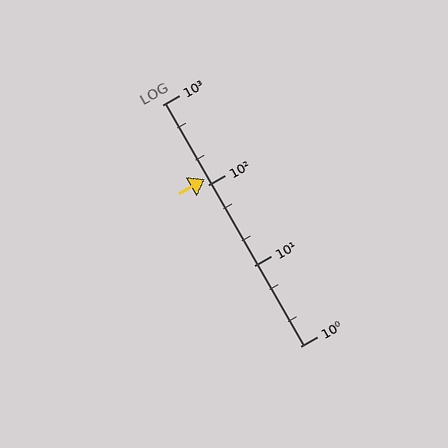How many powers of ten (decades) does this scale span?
The scale spans 3 decades, from 1 to 1000.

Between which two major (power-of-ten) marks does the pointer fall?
The pointer is between 100 and 1000.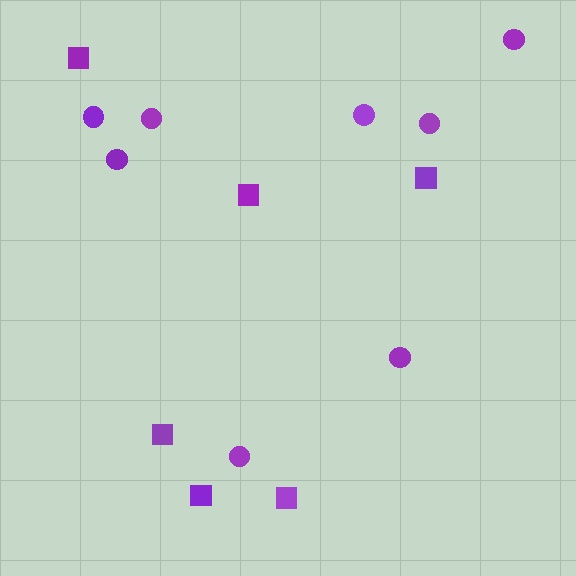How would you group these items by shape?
There are 2 groups: one group of squares (6) and one group of circles (8).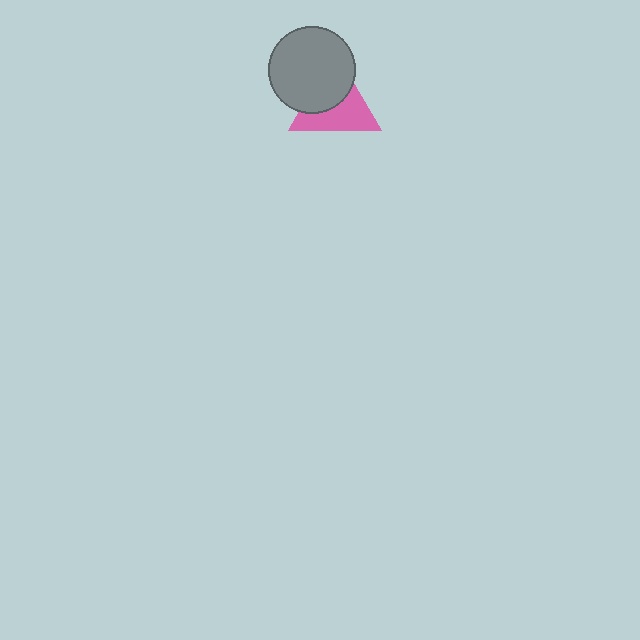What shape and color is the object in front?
The object in front is a gray circle.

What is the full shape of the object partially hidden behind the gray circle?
The partially hidden object is a pink triangle.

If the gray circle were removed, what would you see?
You would see the complete pink triangle.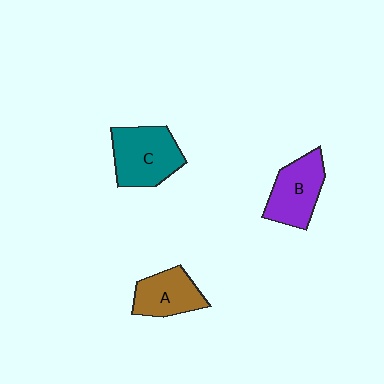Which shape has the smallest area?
Shape A (brown).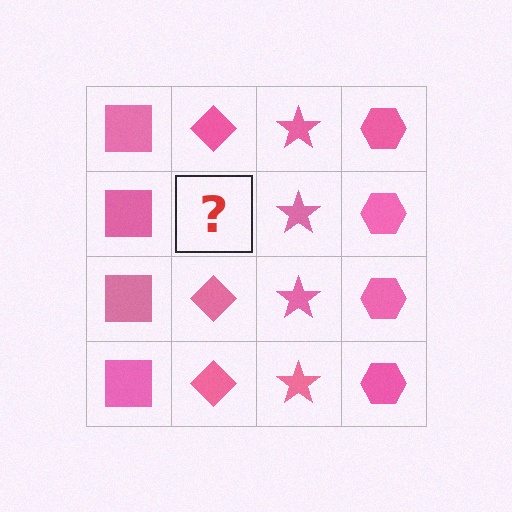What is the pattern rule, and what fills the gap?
The rule is that each column has a consistent shape. The gap should be filled with a pink diamond.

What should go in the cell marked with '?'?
The missing cell should contain a pink diamond.